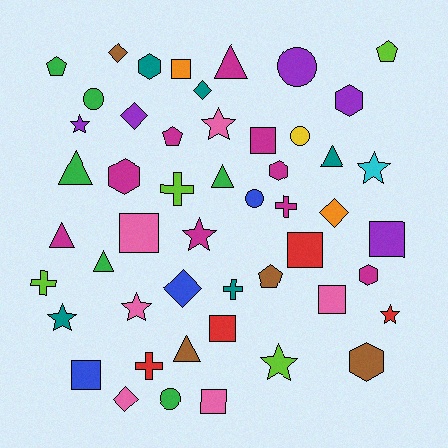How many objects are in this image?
There are 50 objects.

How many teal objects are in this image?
There are 5 teal objects.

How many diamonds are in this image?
There are 6 diamonds.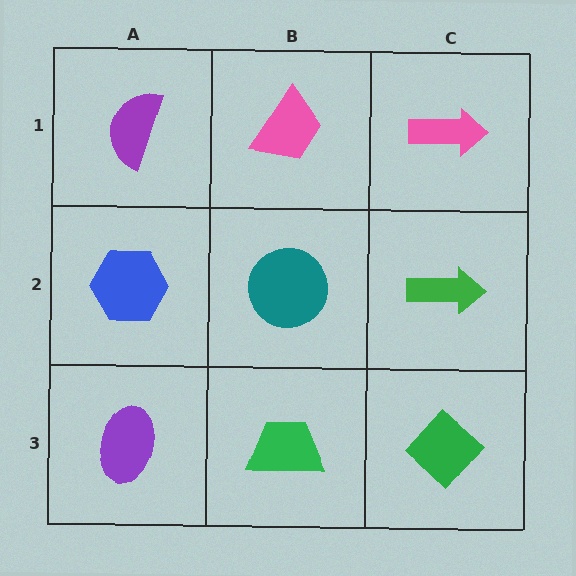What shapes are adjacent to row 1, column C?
A green arrow (row 2, column C), a pink trapezoid (row 1, column B).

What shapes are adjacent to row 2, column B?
A pink trapezoid (row 1, column B), a green trapezoid (row 3, column B), a blue hexagon (row 2, column A), a green arrow (row 2, column C).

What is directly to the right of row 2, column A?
A teal circle.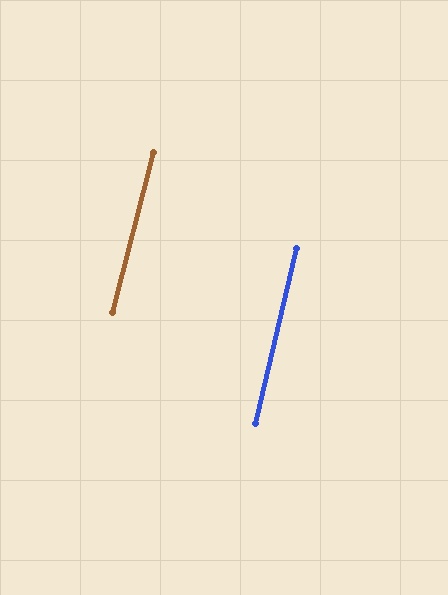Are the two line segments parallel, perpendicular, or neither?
Parallel — their directions differ by only 1.5°.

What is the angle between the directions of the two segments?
Approximately 1 degree.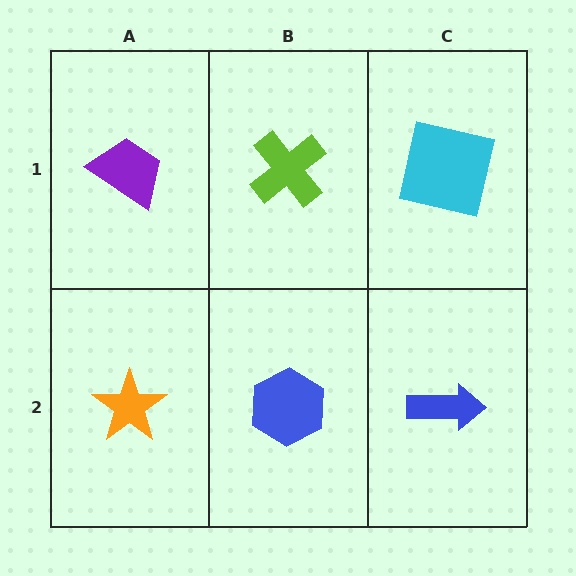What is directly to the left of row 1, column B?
A purple trapezoid.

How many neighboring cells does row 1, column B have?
3.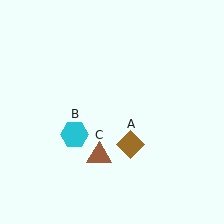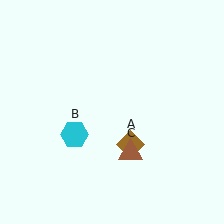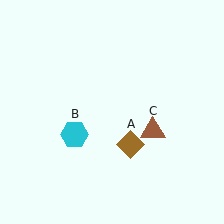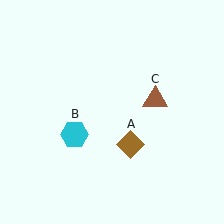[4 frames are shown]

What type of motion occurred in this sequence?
The brown triangle (object C) rotated counterclockwise around the center of the scene.